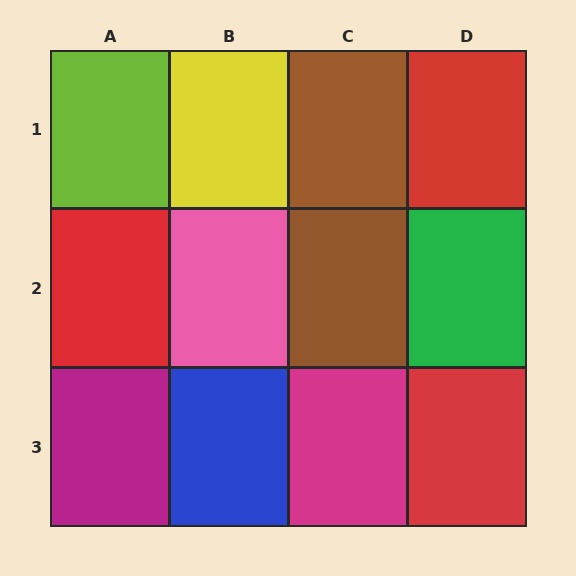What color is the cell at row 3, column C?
Magenta.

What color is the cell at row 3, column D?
Red.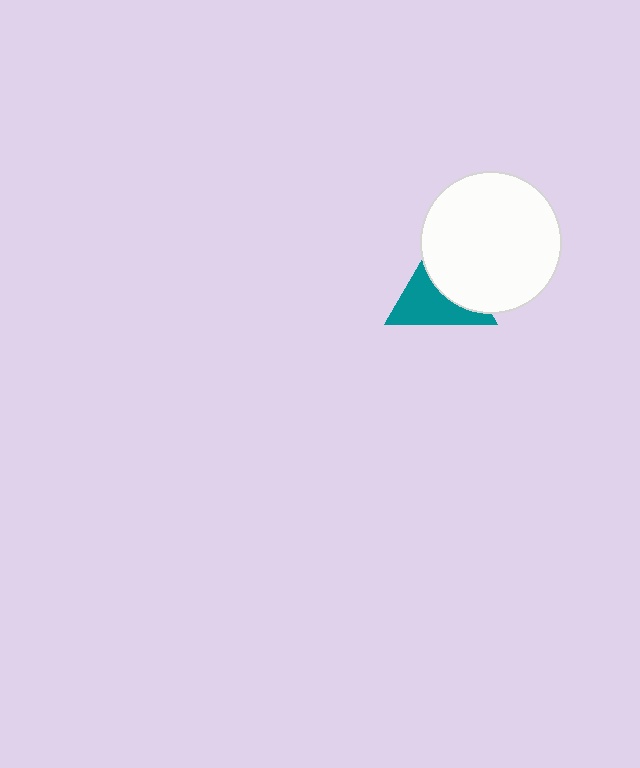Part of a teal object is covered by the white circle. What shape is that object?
It is a triangle.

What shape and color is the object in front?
The object in front is a white circle.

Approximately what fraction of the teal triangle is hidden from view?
Roughly 46% of the teal triangle is hidden behind the white circle.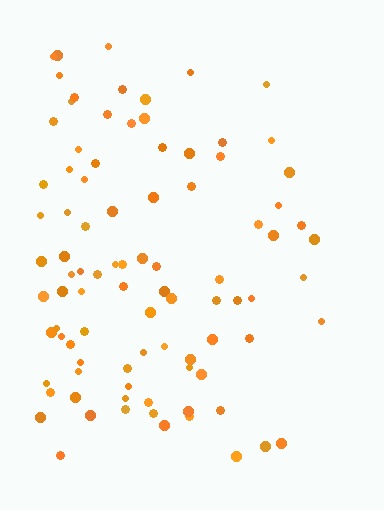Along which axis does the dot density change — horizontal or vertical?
Horizontal.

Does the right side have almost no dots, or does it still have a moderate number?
Still a moderate number, just noticeably fewer than the left.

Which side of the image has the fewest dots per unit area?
The right.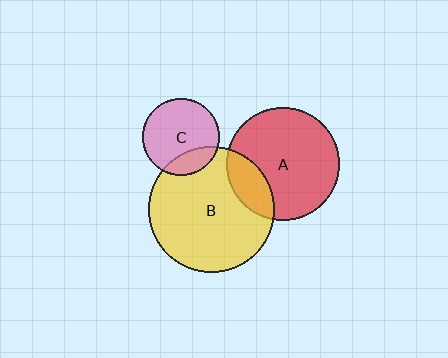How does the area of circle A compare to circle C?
Approximately 2.2 times.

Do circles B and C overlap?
Yes.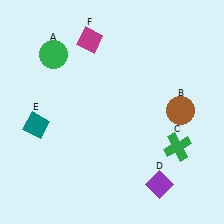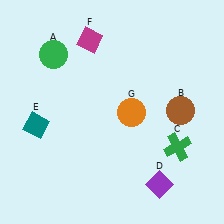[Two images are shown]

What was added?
An orange circle (G) was added in Image 2.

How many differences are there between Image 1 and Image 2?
There is 1 difference between the two images.